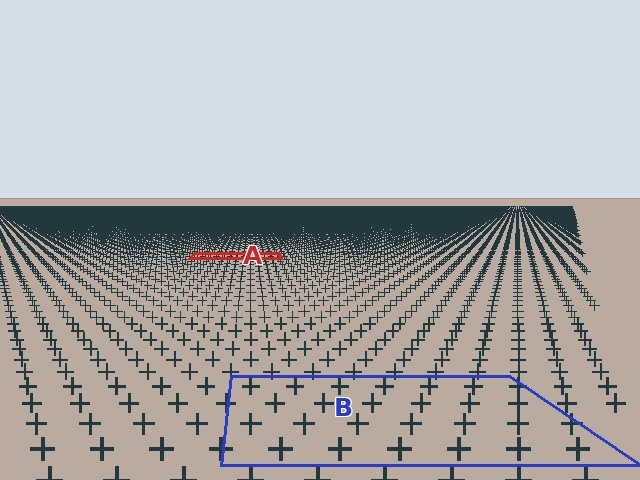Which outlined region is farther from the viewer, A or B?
Region A is farther from the viewer — the texture elements inside it appear smaller and more densely packed.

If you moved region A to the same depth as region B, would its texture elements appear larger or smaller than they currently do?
They would appear larger. At a closer depth, the same texture elements are projected at a bigger on-screen size.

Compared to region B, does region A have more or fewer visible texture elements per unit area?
Region A has more texture elements per unit area — they are packed more densely because it is farther away.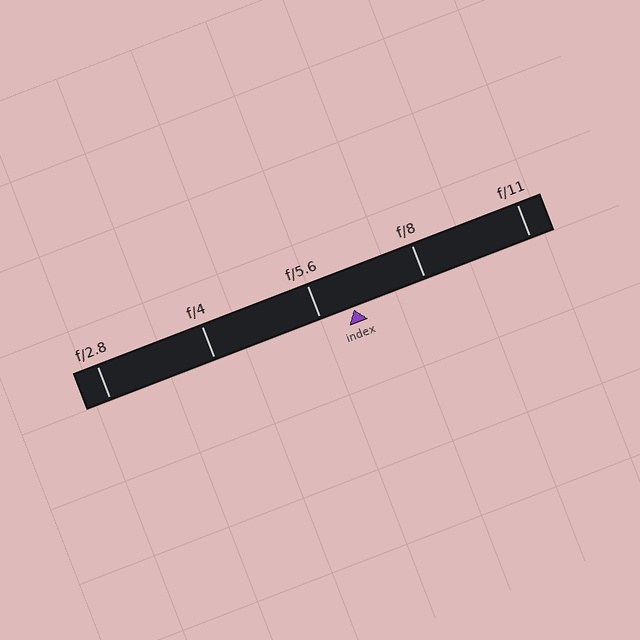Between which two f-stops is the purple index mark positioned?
The index mark is between f/5.6 and f/8.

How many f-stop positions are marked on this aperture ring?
There are 5 f-stop positions marked.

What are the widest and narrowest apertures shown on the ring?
The widest aperture shown is f/2.8 and the narrowest is f/11.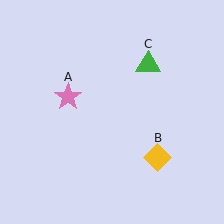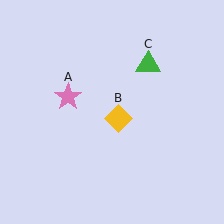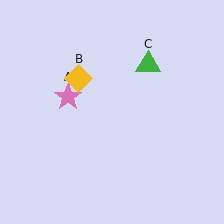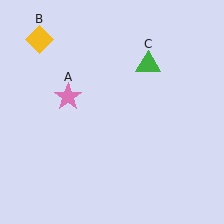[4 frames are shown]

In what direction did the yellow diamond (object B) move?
The yellow diamond (object B) moved up and to the left.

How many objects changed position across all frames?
1 object changed position: yellow diamond (object B).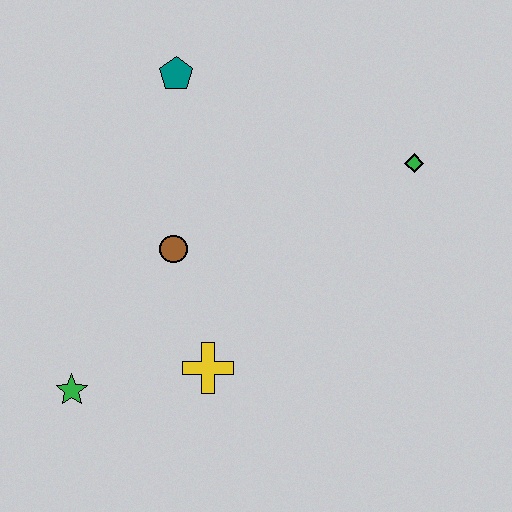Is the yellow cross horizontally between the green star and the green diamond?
Yes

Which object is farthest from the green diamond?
The green star is farthest from the green diamond.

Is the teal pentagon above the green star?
Yes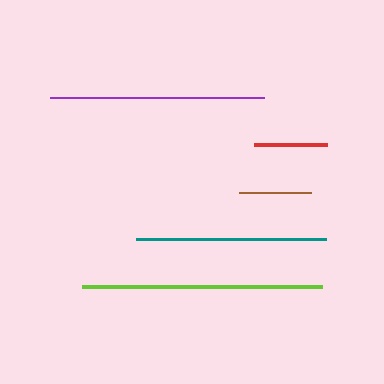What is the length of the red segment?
The red segment is approximately 73 pixels long.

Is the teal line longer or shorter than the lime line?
The lime line is longer than the teal line.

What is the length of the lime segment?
The lime segment is approximately 240 pixels long.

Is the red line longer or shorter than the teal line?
The teal line is longer than the red line.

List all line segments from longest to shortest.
From longest to shortest: lime, purple, teal, red, brown.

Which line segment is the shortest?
The brown line is the shortest at approximately 72 pixels.